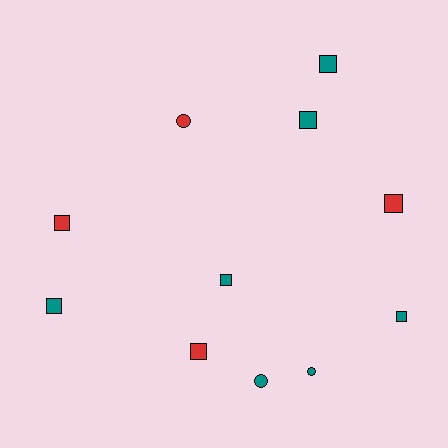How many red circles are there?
There is 1 red circle.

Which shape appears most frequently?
Square, with 8 objects.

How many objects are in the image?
There are 11 objects.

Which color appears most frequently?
Teal, with 7 objects.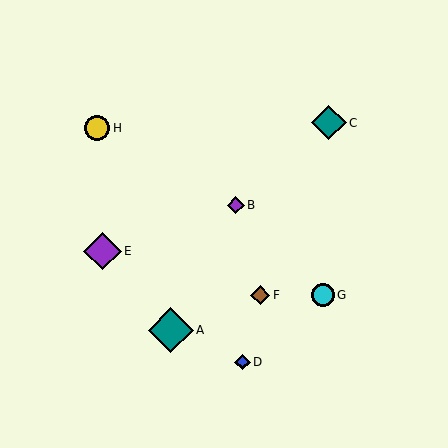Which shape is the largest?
The teal diamond (labeled A) is the largest.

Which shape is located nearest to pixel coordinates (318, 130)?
The teal diamond (labeled C) at (329, 123) is nearest to that location.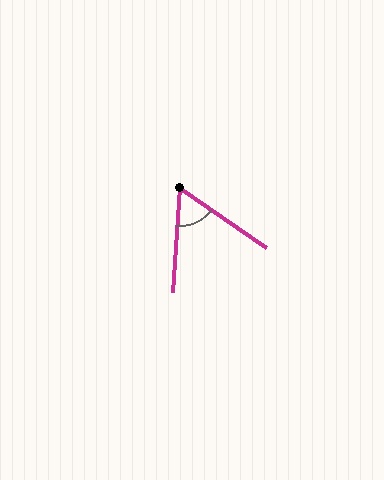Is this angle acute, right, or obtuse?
It is acute.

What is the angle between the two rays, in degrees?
Approximately 59 degrees.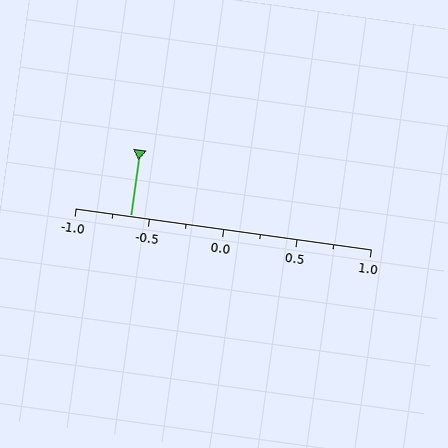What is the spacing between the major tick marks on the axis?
The major ticks are spaced 0.5 apart.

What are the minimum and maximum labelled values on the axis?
The axis runs from -1.0 to 1.0.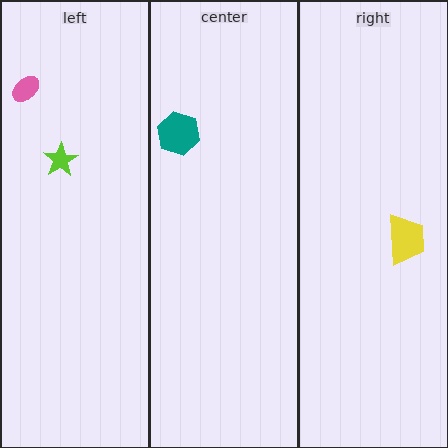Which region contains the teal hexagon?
The center region.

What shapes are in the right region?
The yellow trapezoid.